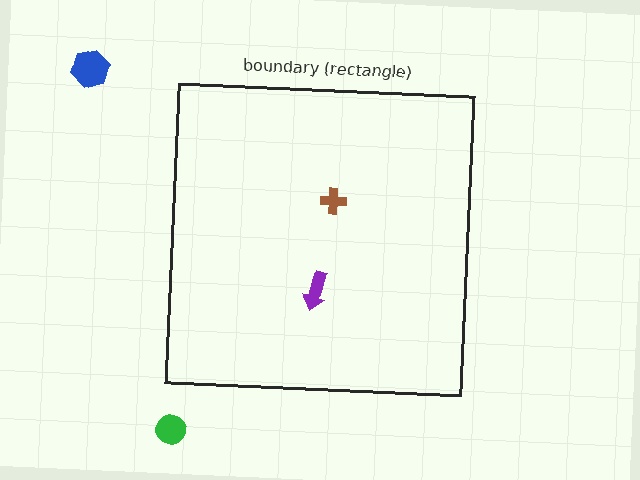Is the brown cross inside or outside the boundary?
Inside.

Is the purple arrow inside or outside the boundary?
Inside.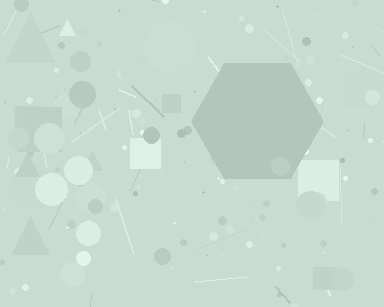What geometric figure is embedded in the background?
A hexagon is embedded in the background.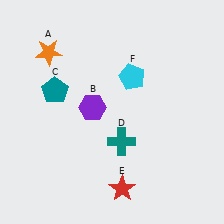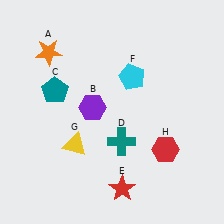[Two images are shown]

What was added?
A yellow triangle (G), a red hexagon (H) were added in Image 2.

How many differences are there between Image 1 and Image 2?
There are 2 differences between the two images.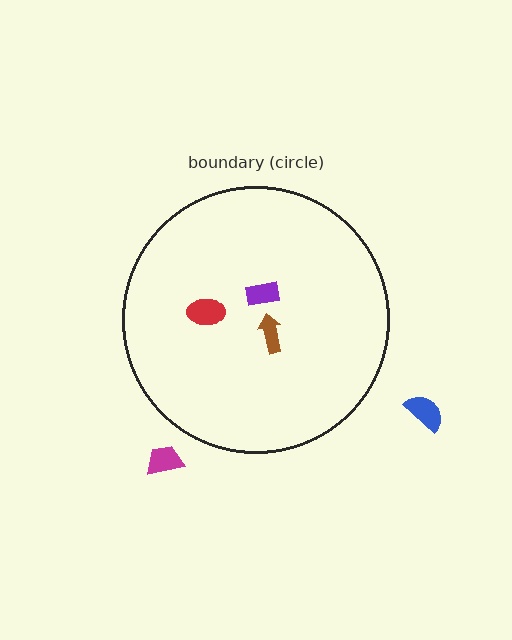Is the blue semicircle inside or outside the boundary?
Outside.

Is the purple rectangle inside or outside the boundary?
Inside.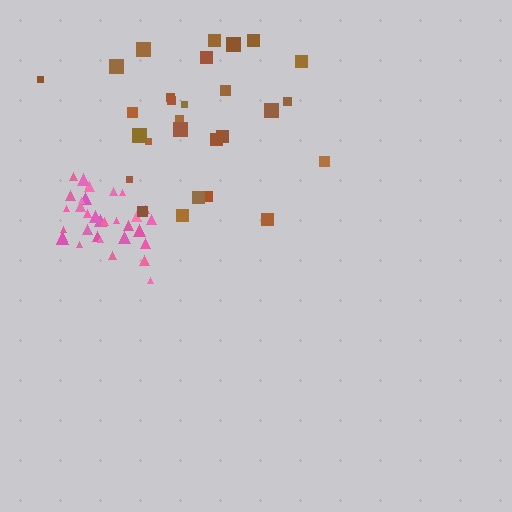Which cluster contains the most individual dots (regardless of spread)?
Pink (34).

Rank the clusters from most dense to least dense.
pink, brown.